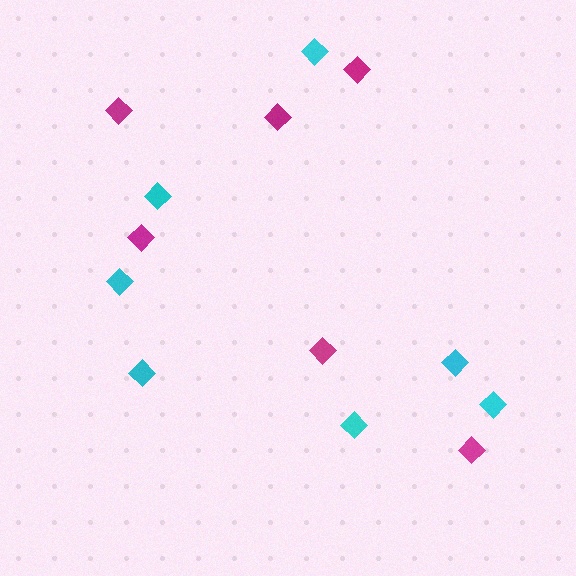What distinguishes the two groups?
There are 2 groups: one group of magenta diamonds (6) and one group of cyan diamonds (7).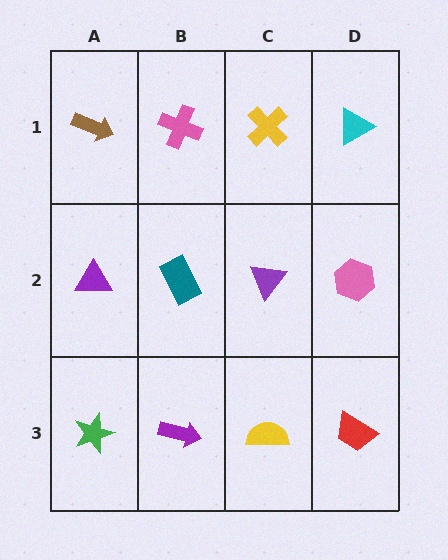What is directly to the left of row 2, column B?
A purple triangle.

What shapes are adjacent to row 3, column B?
A teal rectangle (row 2, column B), a green star (row 3, column A), a yellow semicircle (row 3, column C).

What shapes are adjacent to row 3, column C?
A purple triangle (row 2, column C), a purple arrow (row 3, column B), a red trapezoid (row 3, column D).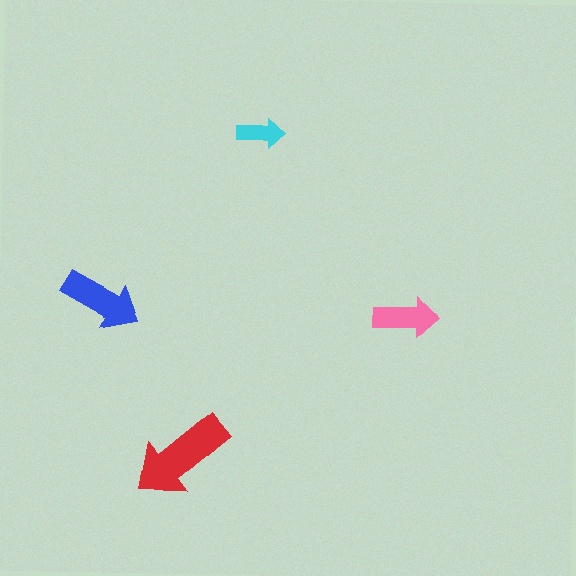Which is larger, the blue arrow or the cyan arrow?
The blue one.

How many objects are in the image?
There are 4 objects in the image.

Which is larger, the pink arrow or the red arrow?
The red one.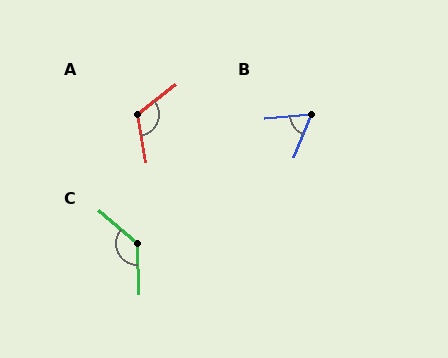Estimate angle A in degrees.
Approximately 117 degrees.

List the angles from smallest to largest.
B (63°), A (117°), C (132°).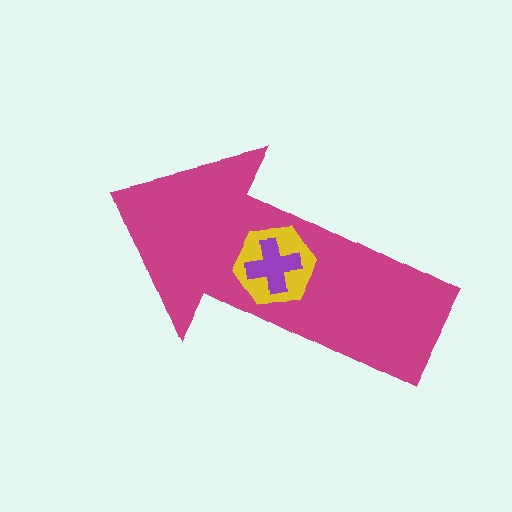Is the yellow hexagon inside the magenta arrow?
Yes.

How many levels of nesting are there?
3.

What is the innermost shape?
The purple cross.